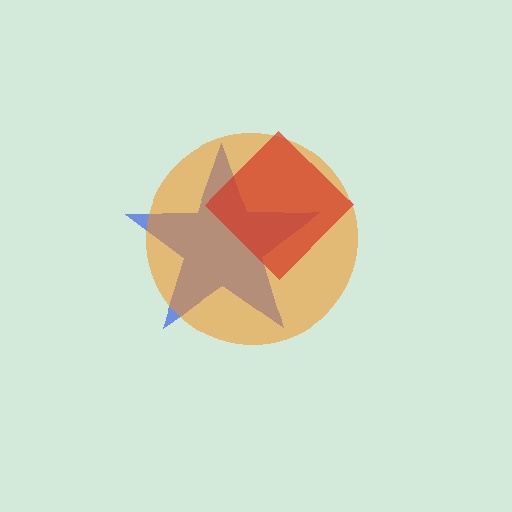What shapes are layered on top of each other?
The layered shapes are: a blue star, an orange circle, a red diamond.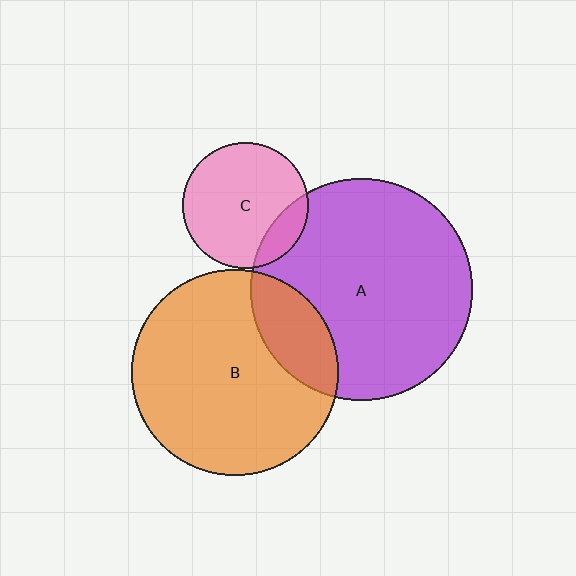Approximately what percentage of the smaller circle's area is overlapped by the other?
Approximately 15%.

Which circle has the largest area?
Circle A (purple).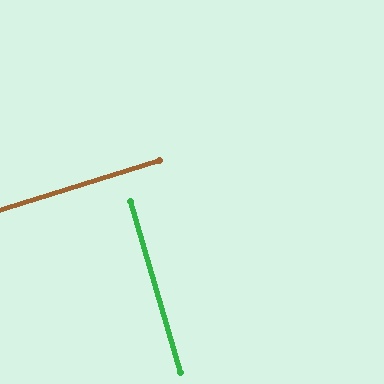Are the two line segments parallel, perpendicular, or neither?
Perpendicular — they meet at approximately 89°.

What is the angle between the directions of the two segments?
Approximately 89 degrees.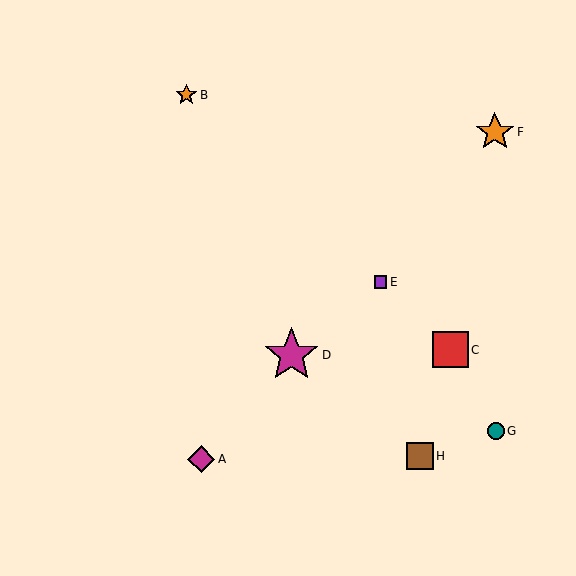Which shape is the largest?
The magenta star (labeled D) is the largest.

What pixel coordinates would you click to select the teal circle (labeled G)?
Click at (496, 431) to select the teal circle G.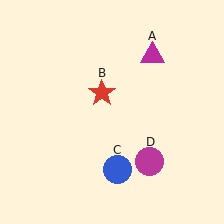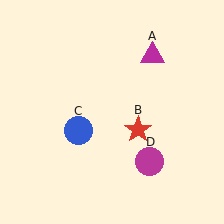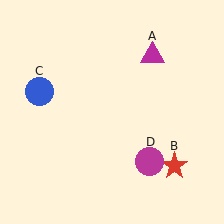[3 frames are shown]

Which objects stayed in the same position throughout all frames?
Magenta triangle (object A) and magenta circle (object D) remained stationary.